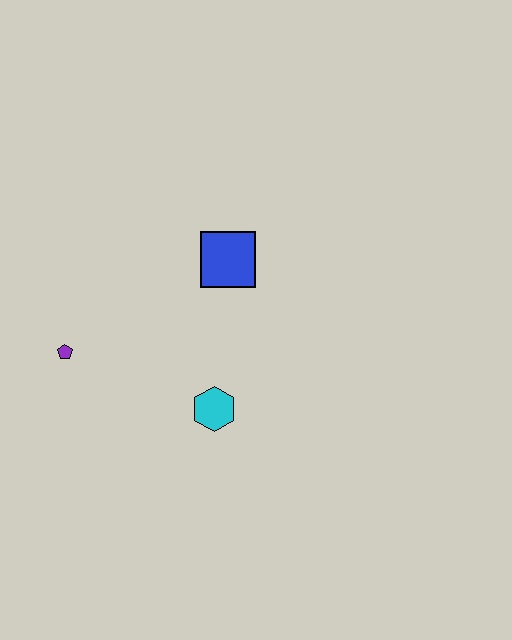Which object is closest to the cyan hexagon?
The blue square is closest to the cyan hexagon.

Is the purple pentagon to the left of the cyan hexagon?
Yes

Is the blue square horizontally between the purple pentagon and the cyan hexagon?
No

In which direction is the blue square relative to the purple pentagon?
The blue square is to the right of the purple pentagon.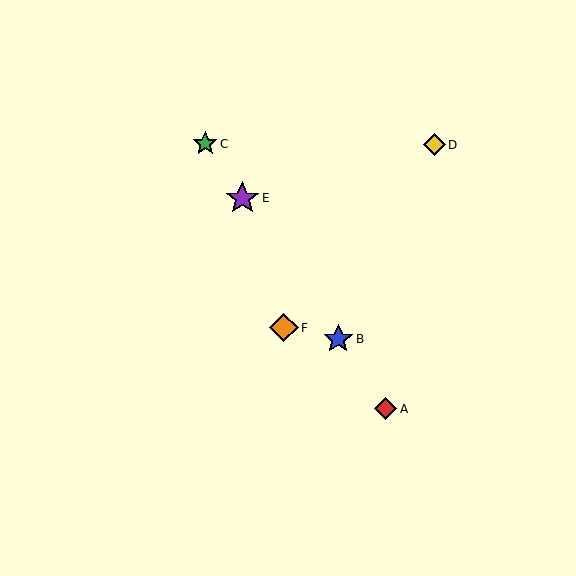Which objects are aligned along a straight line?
Objects A, B, C, E are aligned along a straight line.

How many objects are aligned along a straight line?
4 objects (A, B, C, E) are aligned along a straight line.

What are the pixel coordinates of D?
Object D is at (434, 145).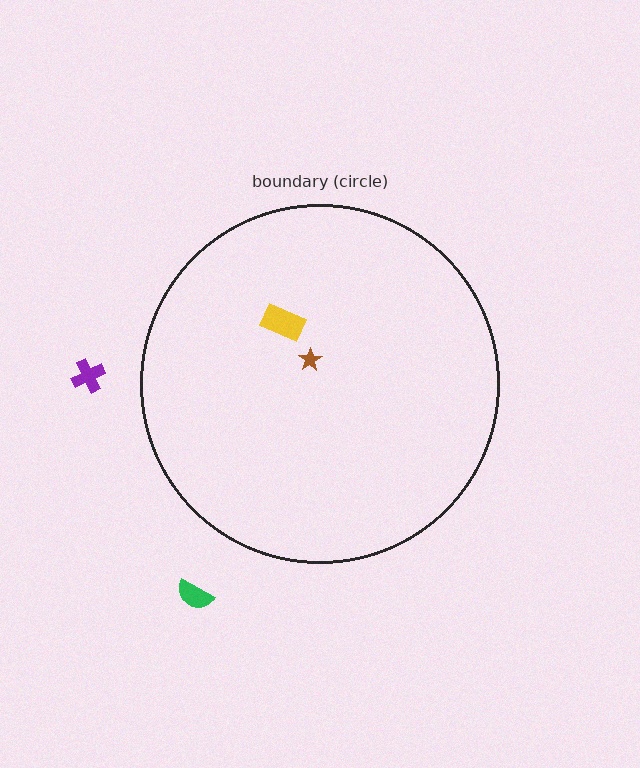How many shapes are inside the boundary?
2 inside, 2 outside.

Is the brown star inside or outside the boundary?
Inside.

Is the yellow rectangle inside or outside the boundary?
Inside.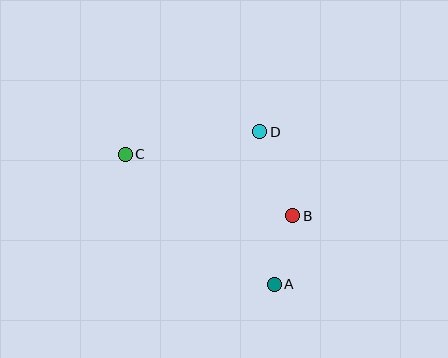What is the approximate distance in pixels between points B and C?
The distance between B and C is approximately 178 pixels.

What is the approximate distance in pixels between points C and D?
The distance between C and D is approximately 136 pixels.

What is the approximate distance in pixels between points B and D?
The distance between B and D is approximately 90 pixels.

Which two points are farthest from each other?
Points A and C are farthest from each other.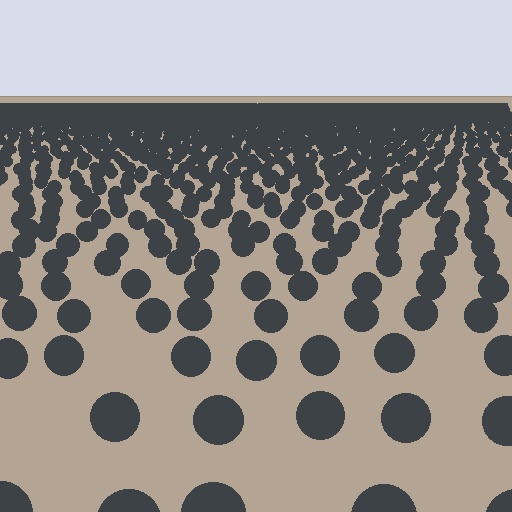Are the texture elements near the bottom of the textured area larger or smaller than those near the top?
Larger. Near the bottom, elements are closer to the viewer and appear at a bigger on-screen size.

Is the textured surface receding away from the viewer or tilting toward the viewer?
The surface is receding away from the viewer. Texture elements get smaller and denser toward the top.